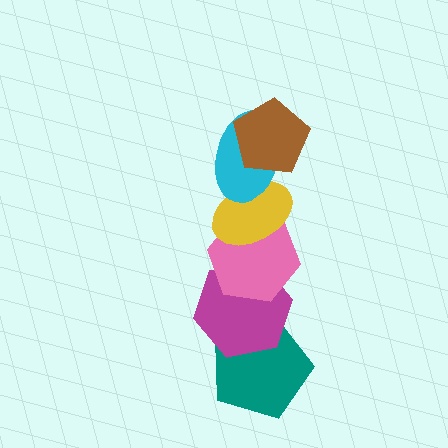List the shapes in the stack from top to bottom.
From top to bottom: the brown pentagon, the cyan ellipse, the yellow ellipse, the pink hexagon, the magenta hexagon, the teal pentagon.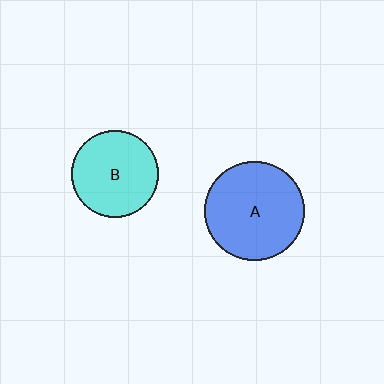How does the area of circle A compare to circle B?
Approximately 1.3 times.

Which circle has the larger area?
Circle A (blue).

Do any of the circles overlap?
No, none of the circles overlap.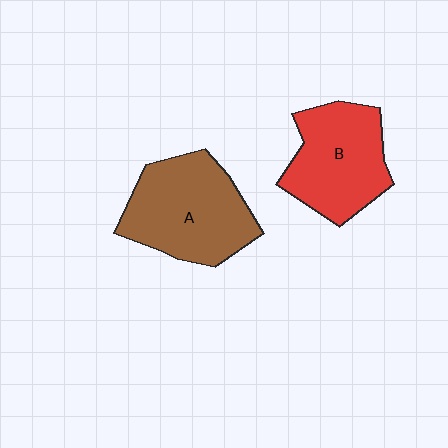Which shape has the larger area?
Shape A (brown).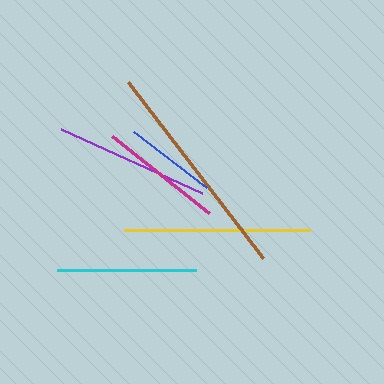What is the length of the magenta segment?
The magenta segment is approximately 124 pixels long.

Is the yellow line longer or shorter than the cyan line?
The yellow line is longer than the cyan line.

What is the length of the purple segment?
The purple segment is approximately 154 pixels long.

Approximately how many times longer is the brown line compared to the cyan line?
The brown line is approximately 1.6 times the length of the cyan line.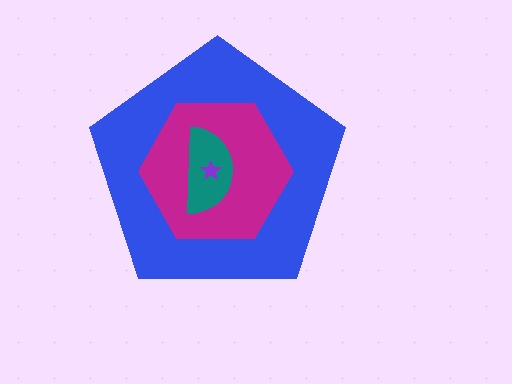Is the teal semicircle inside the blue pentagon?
Yes.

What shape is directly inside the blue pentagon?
The magenta hexagon.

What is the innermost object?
The purple star.